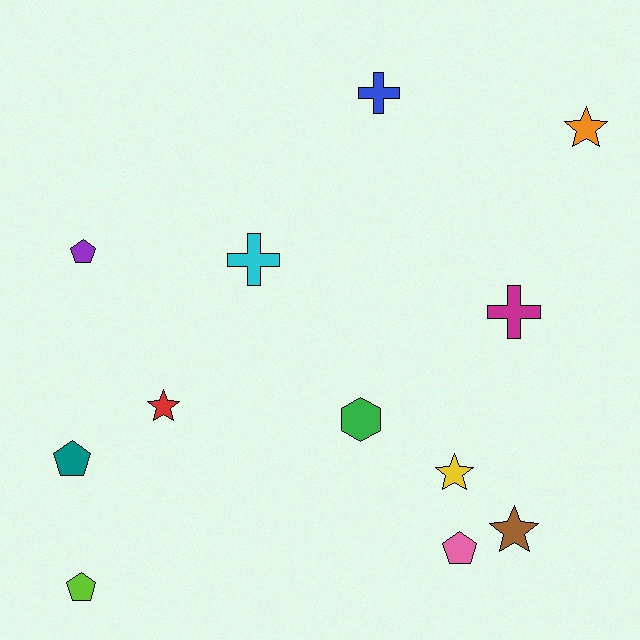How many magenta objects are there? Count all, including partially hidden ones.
There is 1 magenta object.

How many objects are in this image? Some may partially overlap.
There are 12 objects.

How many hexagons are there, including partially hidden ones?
There is 1 hexagon.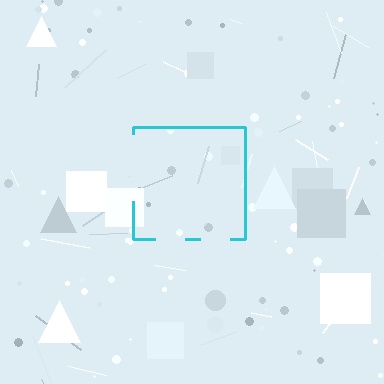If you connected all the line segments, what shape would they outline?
They would outline a square.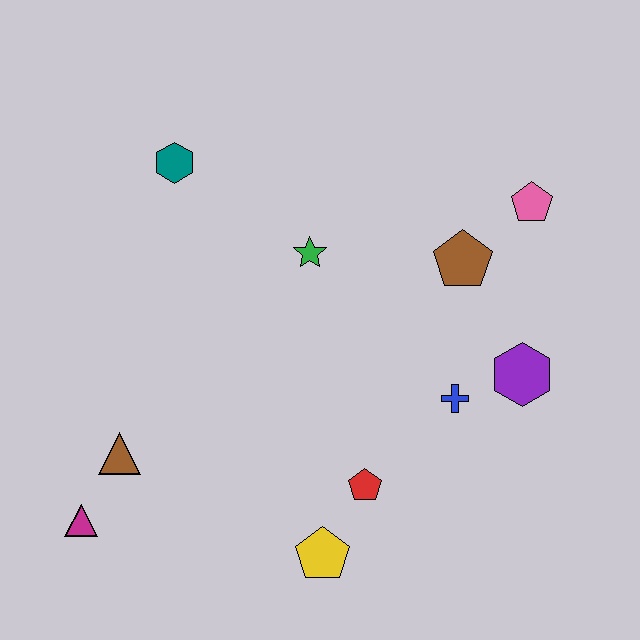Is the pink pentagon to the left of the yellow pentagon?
No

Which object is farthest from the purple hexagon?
The magenta triangle is farthest from the purple hexagon.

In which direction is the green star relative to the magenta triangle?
The green star is above the magenta triangle.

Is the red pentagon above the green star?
No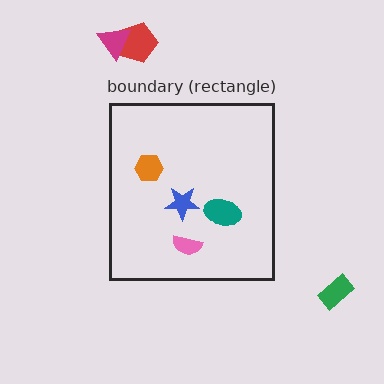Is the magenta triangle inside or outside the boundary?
Outside.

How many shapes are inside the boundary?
4 inside, 3 outside.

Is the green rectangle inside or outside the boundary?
Outside.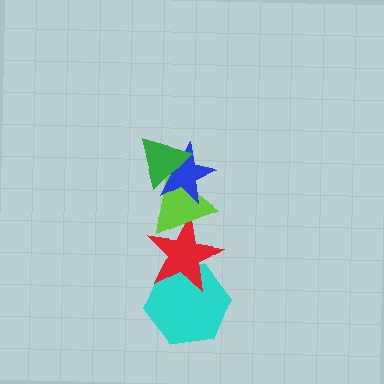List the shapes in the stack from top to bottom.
From top to bottom: the green triangle, the blue star, the lime triangle, the red star, the cyan hexagon.